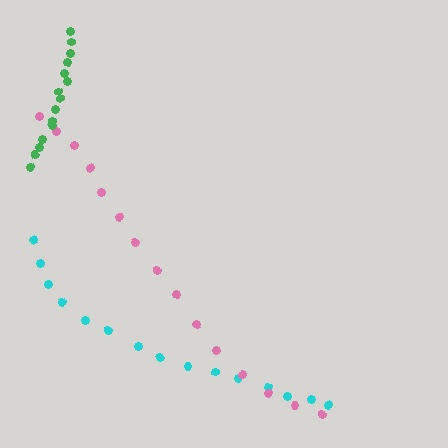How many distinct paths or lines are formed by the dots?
There are 3 distinct paths.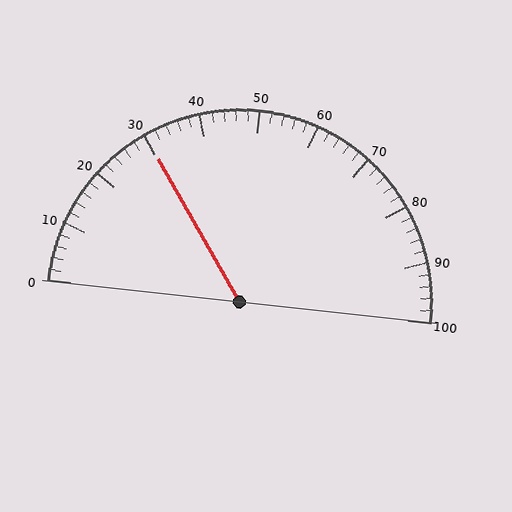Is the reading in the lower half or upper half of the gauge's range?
The reading is in the lower half of the range (0 to 100).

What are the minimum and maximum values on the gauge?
The gauge ranges from 0 to 100.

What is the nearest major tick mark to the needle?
The nearest major tick mark is 30.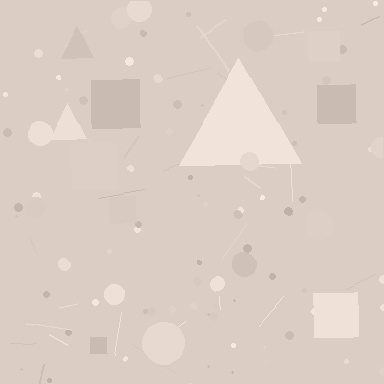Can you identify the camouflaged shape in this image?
The camouflaged shape is a triangle.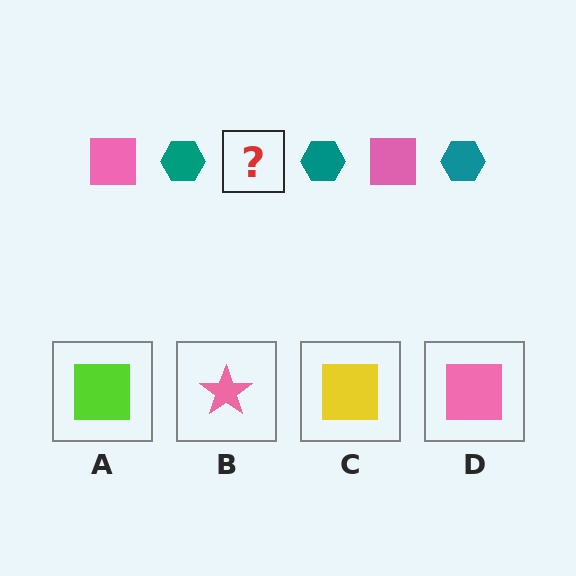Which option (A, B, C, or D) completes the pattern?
D.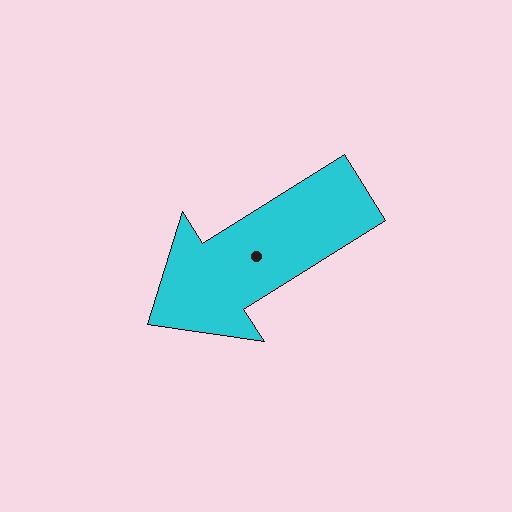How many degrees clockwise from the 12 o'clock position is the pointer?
Approximately 238 degrees.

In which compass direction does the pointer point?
Southwest.